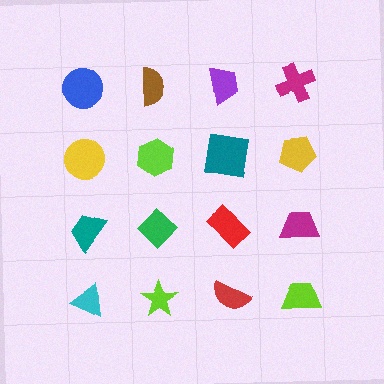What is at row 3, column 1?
A teal trapezoid.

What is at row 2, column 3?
A teal square.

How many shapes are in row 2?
4 shapes.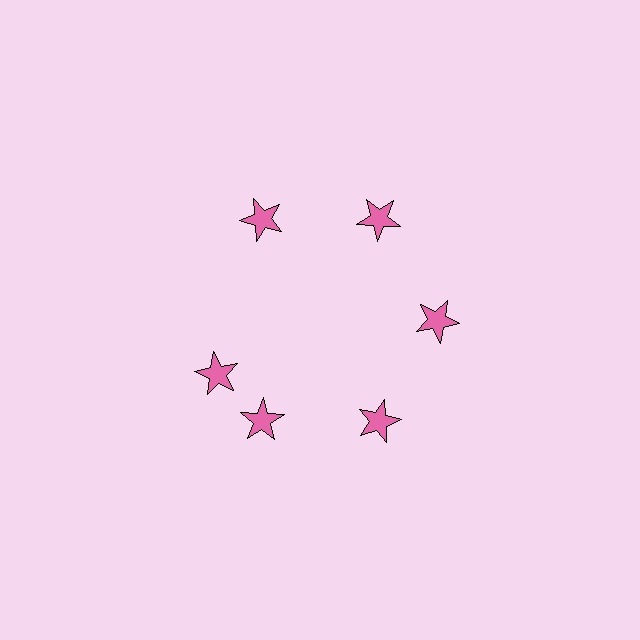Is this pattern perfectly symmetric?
No. The 6 pink stars are arranged in a ring, but one element near the 9 o'clock position is rotated out of alignment along the ring, breaking the 6-fold rotational symmetry.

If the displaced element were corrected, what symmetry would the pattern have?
It would have 6-fold rotational symmetry — the pattern would map onto itself every 60 degrees.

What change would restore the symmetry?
The symmetry would be restored by rotating it back into even spacing with its neighbors so that all 6 stars sit at equal angles and equal distance from the center.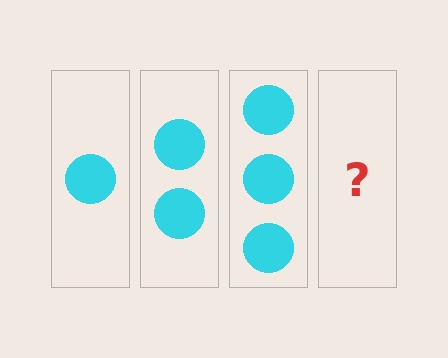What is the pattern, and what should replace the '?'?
The pattern is that each step adds one more circle. The '?' should be 4 circles.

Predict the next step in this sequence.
The next step is 4 circles.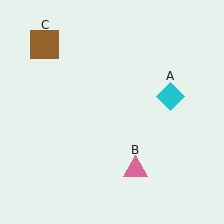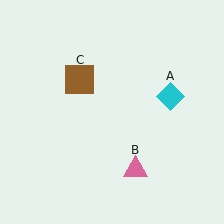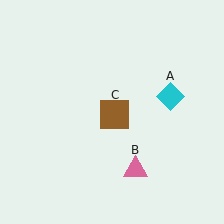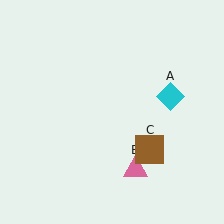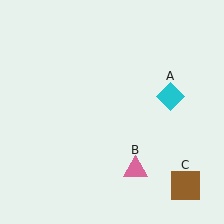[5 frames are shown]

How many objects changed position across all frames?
1 object changed position: brown square (object C).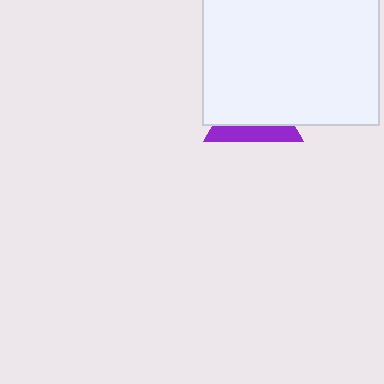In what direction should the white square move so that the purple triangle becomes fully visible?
The white square should move up. That is the shortest direction to clear the overlap and leave the purple triangle fully visible.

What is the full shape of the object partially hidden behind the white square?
The partially hidden object is a purple triangle.